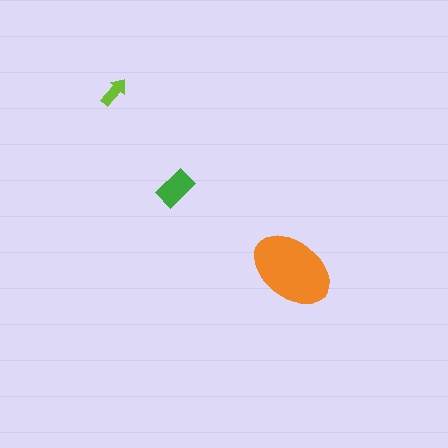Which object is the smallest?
The lime arrow.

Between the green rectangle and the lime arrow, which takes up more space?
The green rectangle.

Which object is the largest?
The orange ellipse.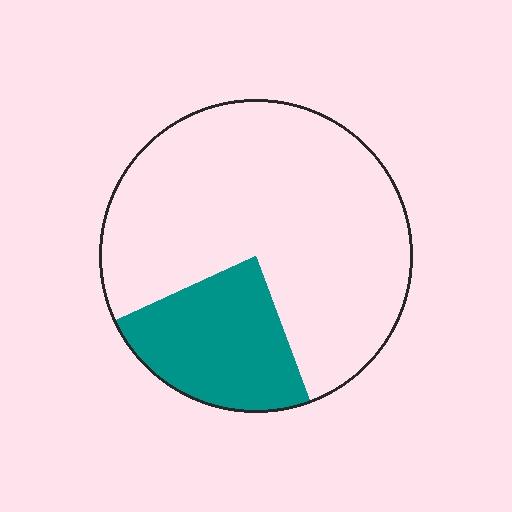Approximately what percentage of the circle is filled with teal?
Approximately 25%.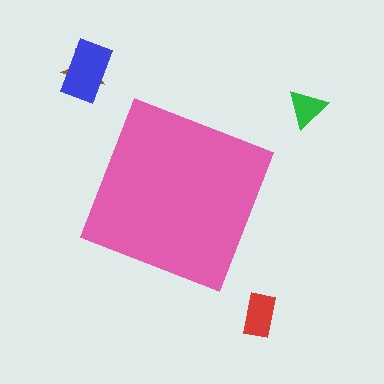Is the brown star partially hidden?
No, the brown star is fully visible.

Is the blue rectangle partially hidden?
No, the blue rectangle is fully visible.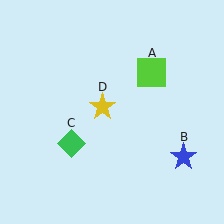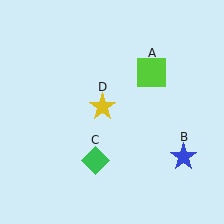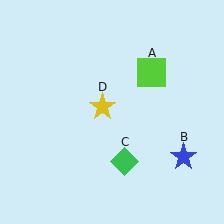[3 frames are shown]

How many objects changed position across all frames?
1 object changed position: green diamond (object C).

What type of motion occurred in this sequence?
The green diamond (object C) rotated counterclockwise around the center of the scene.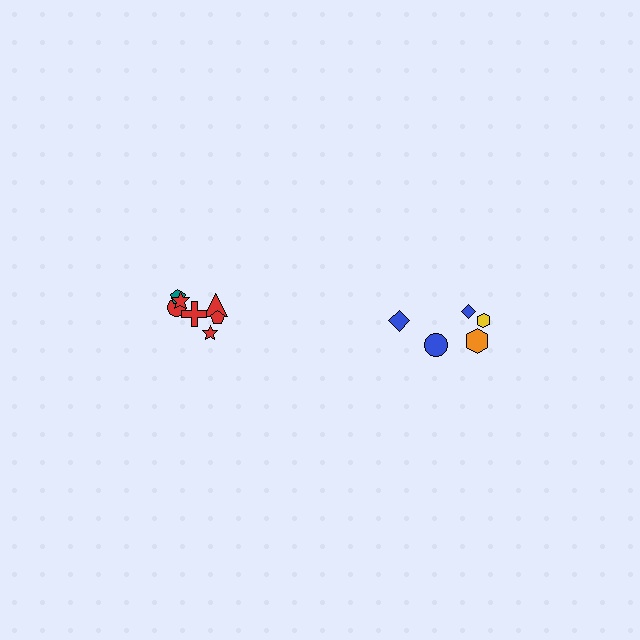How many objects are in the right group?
There are 5 objects.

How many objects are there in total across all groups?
There are 12 objects.